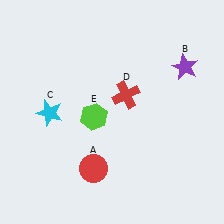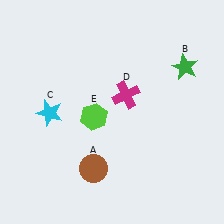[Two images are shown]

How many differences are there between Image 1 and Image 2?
There are 3 differences between the two images.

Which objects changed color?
A changed from red to brown. B changed from purple to green. D changed from red to magenta.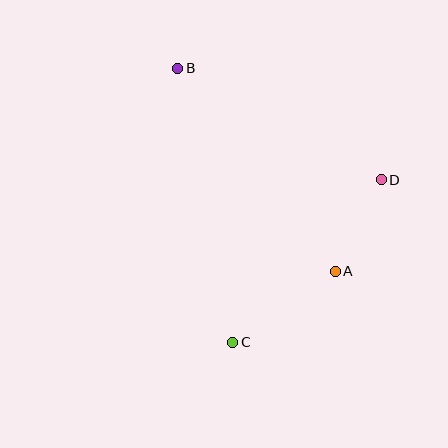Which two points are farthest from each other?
Points B and C are farthest from each other.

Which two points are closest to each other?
Points A and D are closest to each other.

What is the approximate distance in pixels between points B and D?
The distance between B and D is approximately 232 pixels.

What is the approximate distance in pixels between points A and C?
The distance between A and C is approximately 124 pixels.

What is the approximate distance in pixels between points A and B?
The distance between A and B is approximately 257 pixels.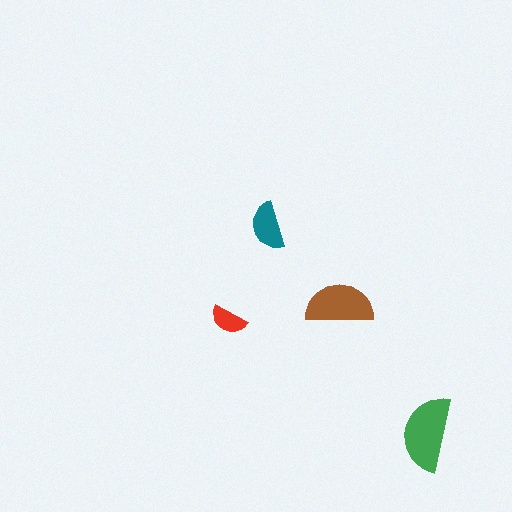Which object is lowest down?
The green semicircle is bottommost.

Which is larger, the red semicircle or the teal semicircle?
The teal one.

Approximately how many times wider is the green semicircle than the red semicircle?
About 2 times wider.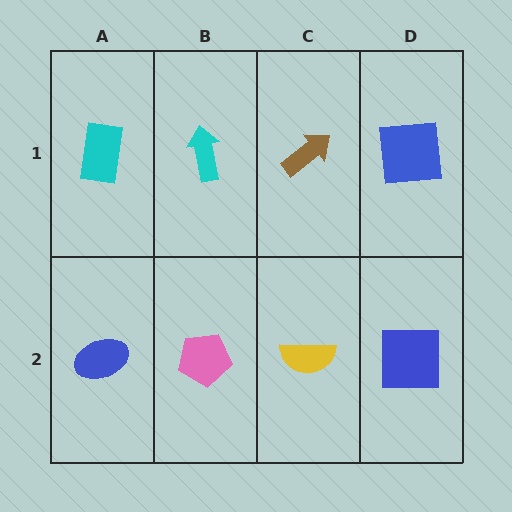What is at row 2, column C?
A yellow semicircle.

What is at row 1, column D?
A blue square.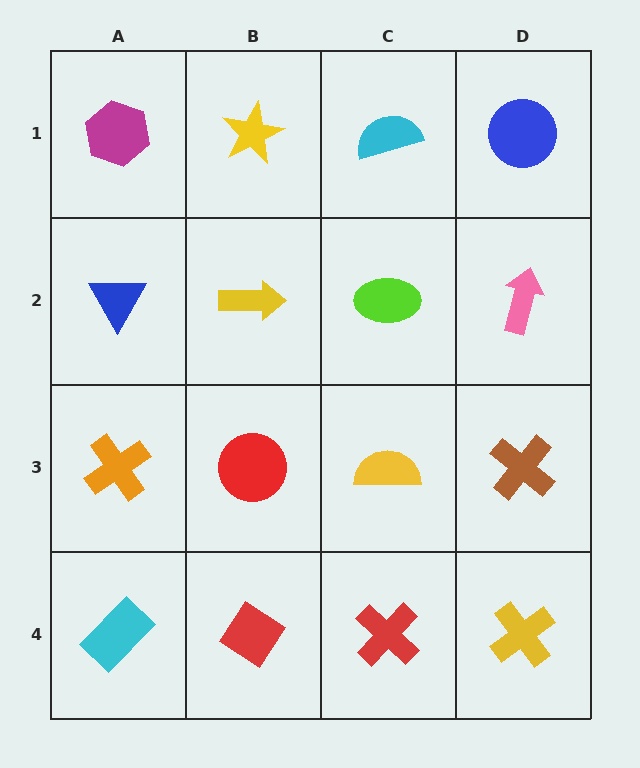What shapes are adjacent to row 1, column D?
A pink arrow (row 2, column D), a cyan semicircle (row 1, column C).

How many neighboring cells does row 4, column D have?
2.